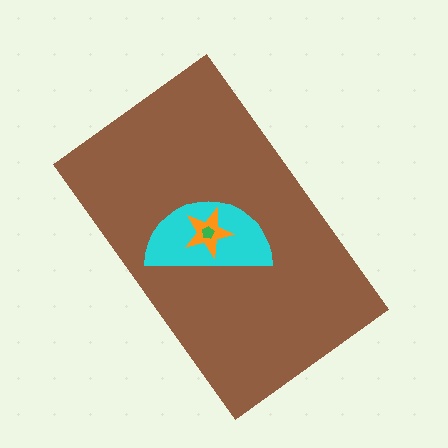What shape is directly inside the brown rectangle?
The cyan semicircle.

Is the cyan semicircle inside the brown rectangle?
Yes.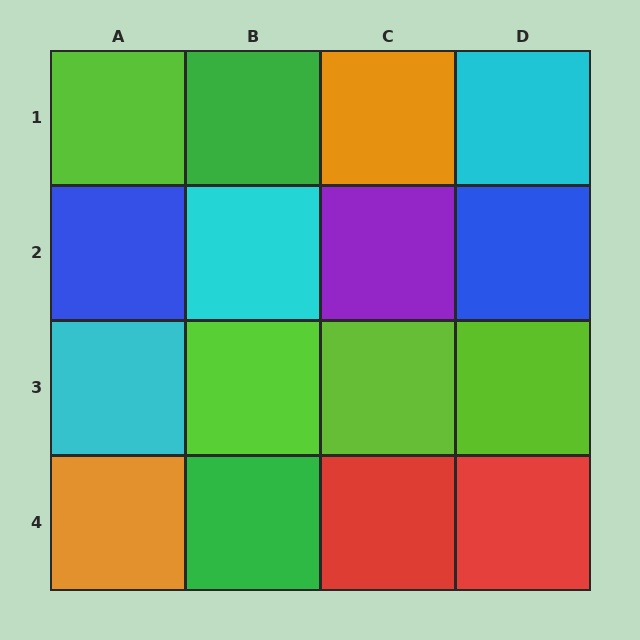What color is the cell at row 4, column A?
Orange.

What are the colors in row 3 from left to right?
Cyan, lime, lime, lime.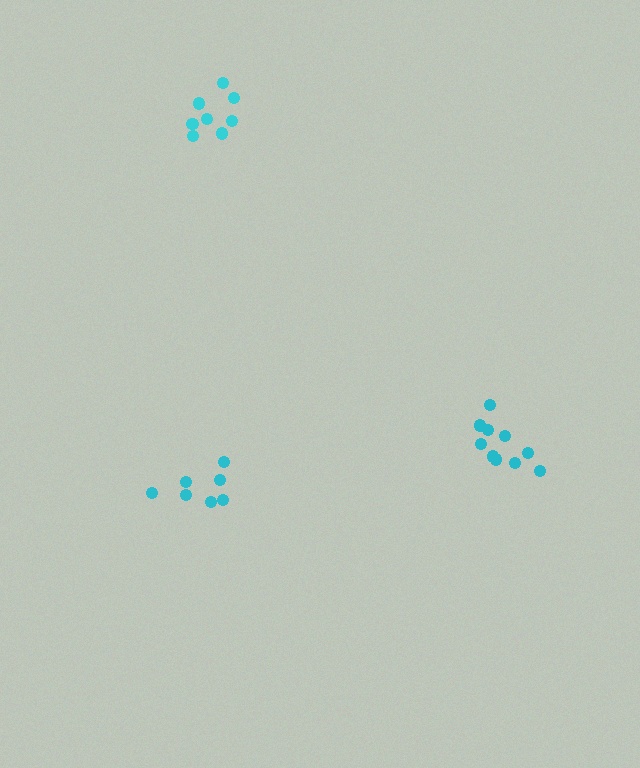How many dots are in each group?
Group 1: 10 dots, Group 2: 8 dots, Group 3: 7 dots (25 total).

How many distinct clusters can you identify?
There are 3 distinct clusters.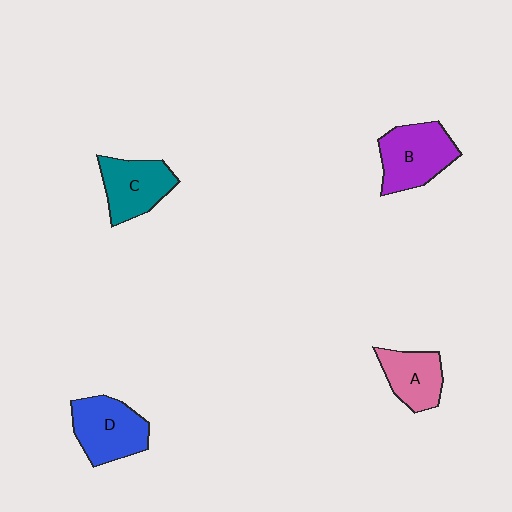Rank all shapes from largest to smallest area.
From largest to smallest: B (purple), D (blue), C (teal), A (pink).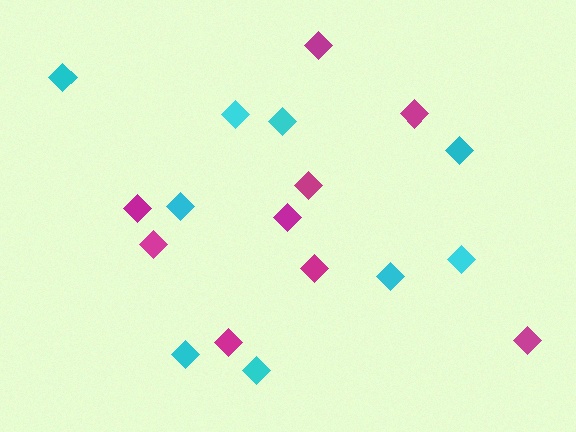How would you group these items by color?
There are 2 groups: one group of cyan diamonds (9) and one group of magenta diamonds (9).